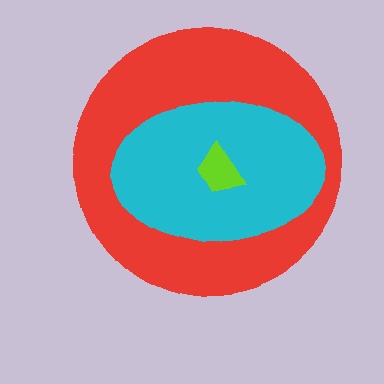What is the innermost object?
The lime trapezoid.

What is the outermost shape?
The red circle.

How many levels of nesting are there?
3.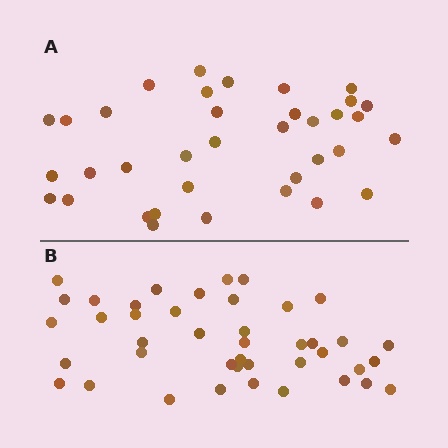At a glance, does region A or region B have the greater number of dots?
Region B (the bottom region) has more dots.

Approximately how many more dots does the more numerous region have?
Region B has about 6 more dots than region A.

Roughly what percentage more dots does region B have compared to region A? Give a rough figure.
About 15% more.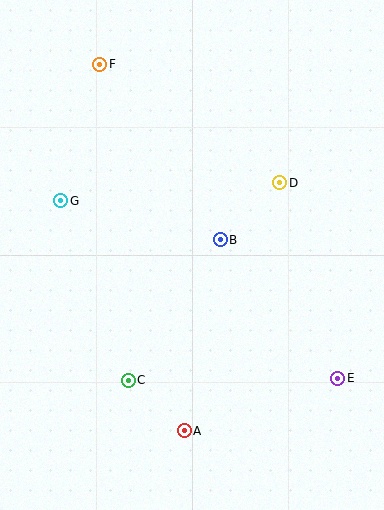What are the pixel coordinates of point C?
Point C is at (128, 380).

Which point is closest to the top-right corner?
Point D is closest to the top-right corner.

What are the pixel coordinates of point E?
Point E is at (338, 378).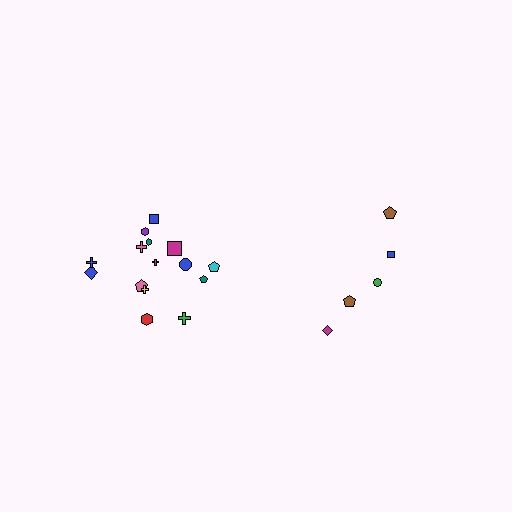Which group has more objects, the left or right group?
The left group.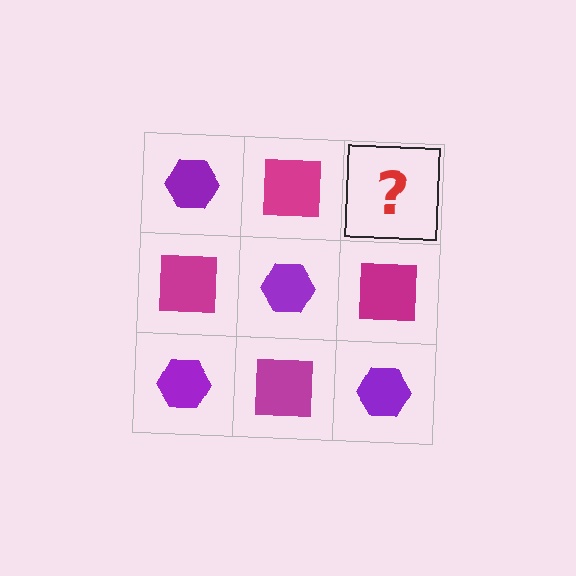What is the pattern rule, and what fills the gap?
The rule is that it alternates purple hexagon and magenta square in a checkerboard pattern. The gap should be filled with a purple hexagon.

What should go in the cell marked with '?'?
The missing cell should contain a purple hexagon.